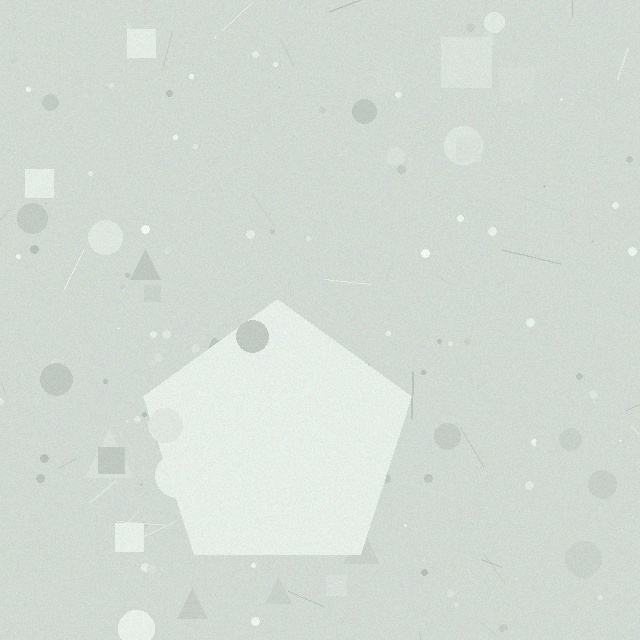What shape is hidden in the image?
A pentagon is hidden in the image.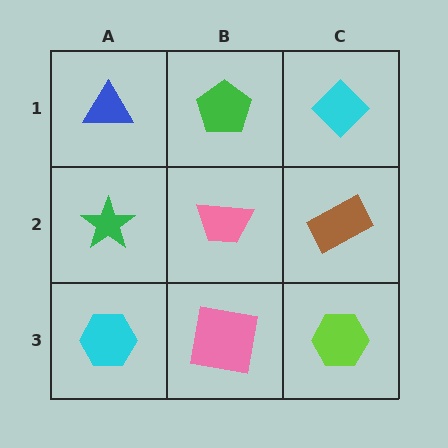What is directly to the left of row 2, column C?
A pink trapezoid.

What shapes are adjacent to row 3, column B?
A pink trapezoid (row 2, column B), a cyan hexagon (row 3, column A), a lime hexagon (row 3, column C).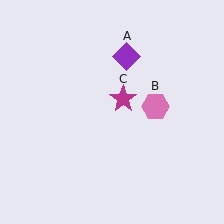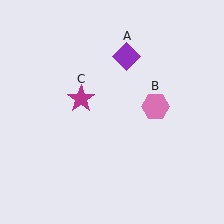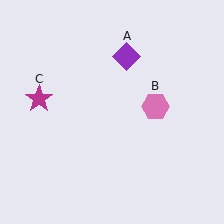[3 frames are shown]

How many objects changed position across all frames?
1 object changed position: magenta star (object C).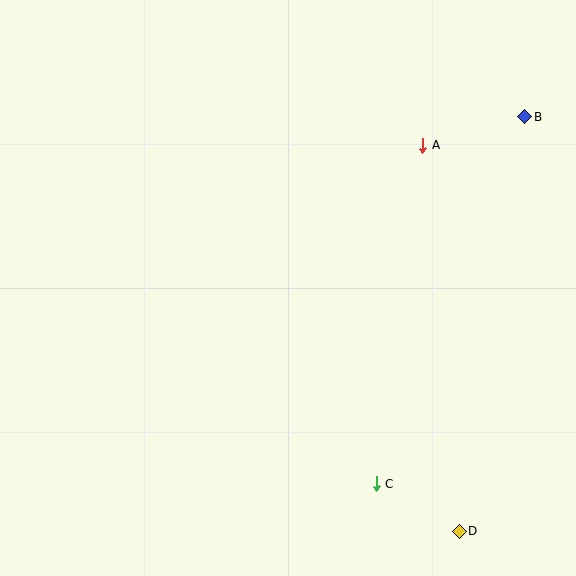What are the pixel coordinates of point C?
Point C is at (376, 484).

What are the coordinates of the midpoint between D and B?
The midpoint between D and B is at (492, 324).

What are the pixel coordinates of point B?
Point B is at (525, 117).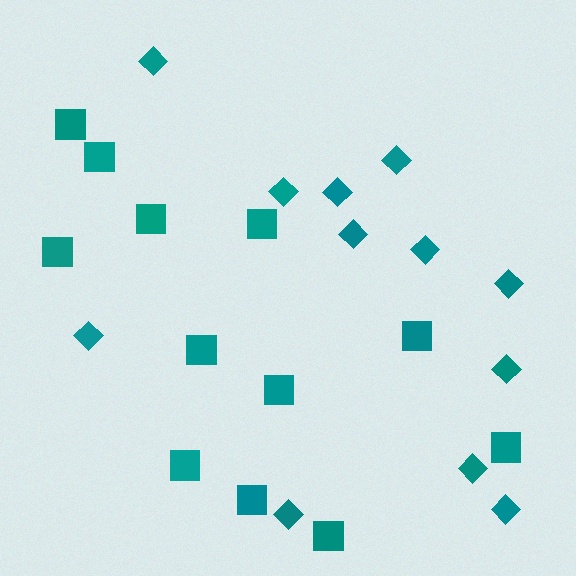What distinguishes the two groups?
There are 2 groups: one group of squares (12) and one group of diamonds (12).